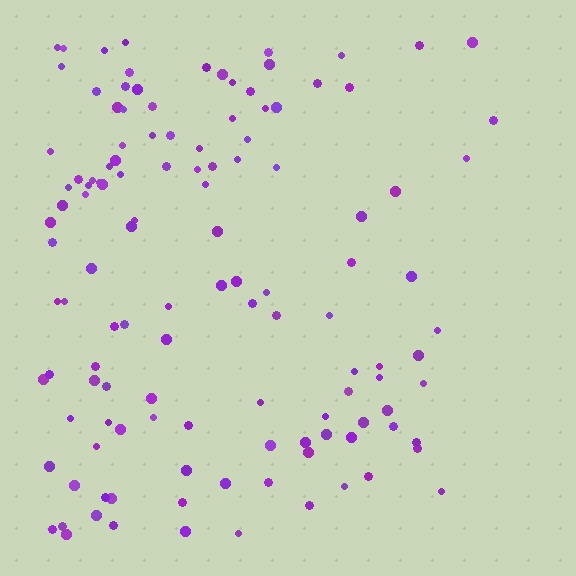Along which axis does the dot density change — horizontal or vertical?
Horizontal.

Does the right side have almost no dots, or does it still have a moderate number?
Still a moderate number, just noticeably fewer than the left.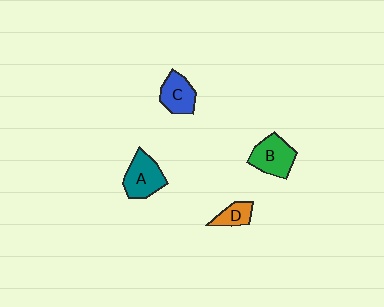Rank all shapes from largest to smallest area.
From largest to smallest: B (green), A (teal), C (blue), D (orange).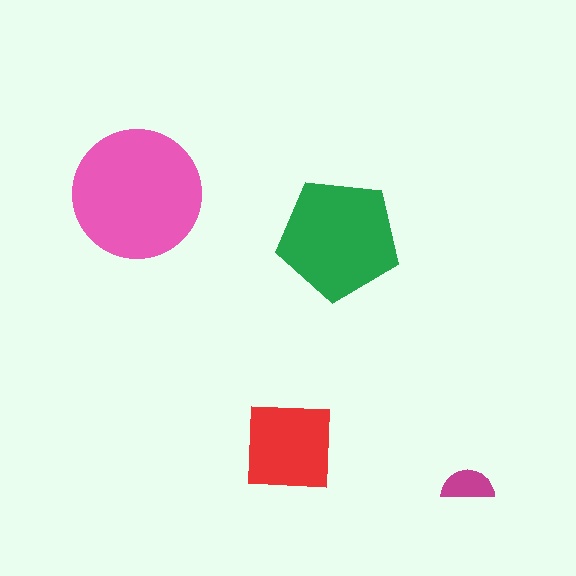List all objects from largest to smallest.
The pink circle, the green pentagon, the red square, the magenta semicircle.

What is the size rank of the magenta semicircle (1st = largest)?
4th.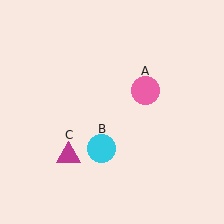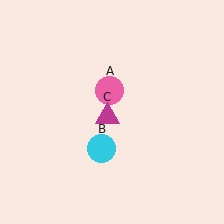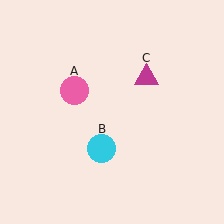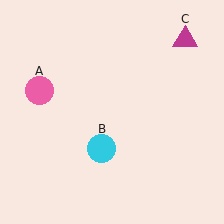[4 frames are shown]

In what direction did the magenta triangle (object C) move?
The magenta triangle (object C) moved up and to the right.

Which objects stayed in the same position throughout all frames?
Cyan circle (object B) remained stationary.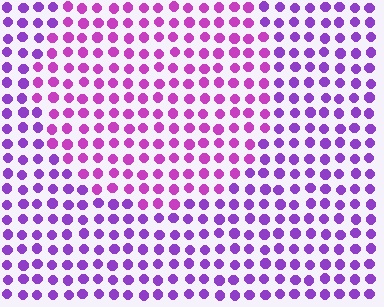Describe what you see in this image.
The image is filled with small purple elements in a uniform arrangement. A circle-shaped region is visible where the elements are tinted to a slightly different hue, forming a subtle color boundary.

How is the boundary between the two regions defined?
The boundary is defined purely by a slight shift in hue (about 27 degrees). Spacing, size, and orientation are identical on both sides.